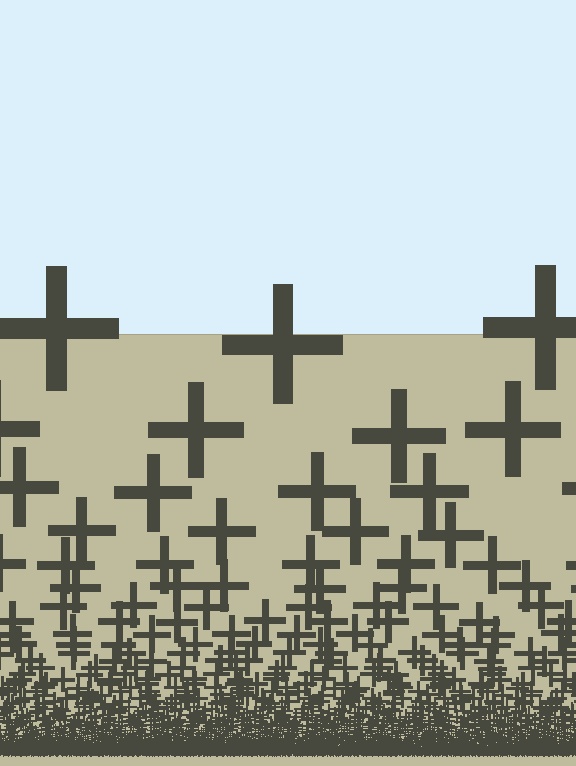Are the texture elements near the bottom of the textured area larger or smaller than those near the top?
Smaller. The gradient is inverted — elements near the bottom are smaller and denser.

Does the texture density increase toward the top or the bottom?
Density increases toward the bottom.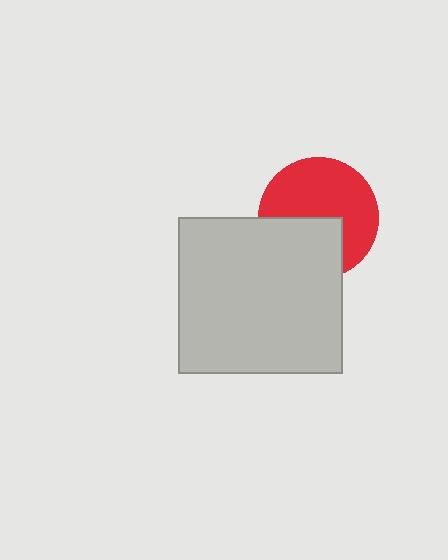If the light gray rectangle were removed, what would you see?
You would see the complete red circle.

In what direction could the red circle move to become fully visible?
The red circle could move up. That would shift it out from behind the light gray rectangle entirely.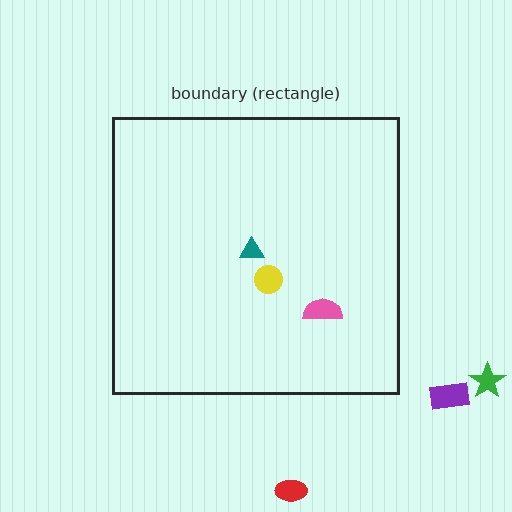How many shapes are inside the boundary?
3 inside, 3 outside.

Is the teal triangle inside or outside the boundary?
Inside.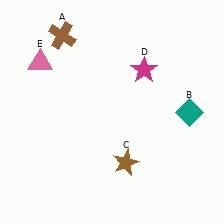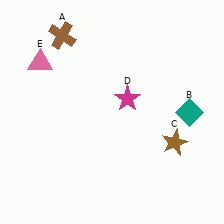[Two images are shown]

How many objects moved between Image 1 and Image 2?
2 objects moved between the two images.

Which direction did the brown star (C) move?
The brown star (C) moved right.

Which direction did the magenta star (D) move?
The magenta star (D) moved down.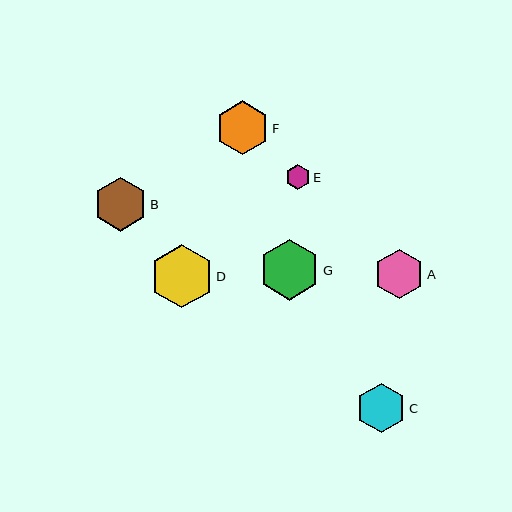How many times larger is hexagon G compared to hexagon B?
Hexagon G is approximately 1.1 times the size of hexagon B.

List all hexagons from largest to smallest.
From largest to smallest: D, G, B, F, C, A, E.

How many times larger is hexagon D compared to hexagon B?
Hexagon D is approximately 1.2 times the size of hexagon B.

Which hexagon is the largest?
Hexagon D is the largest with a size of approximately 63 pixels.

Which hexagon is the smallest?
Hexagon E is the smallest with a size of approximately 25 pixels.